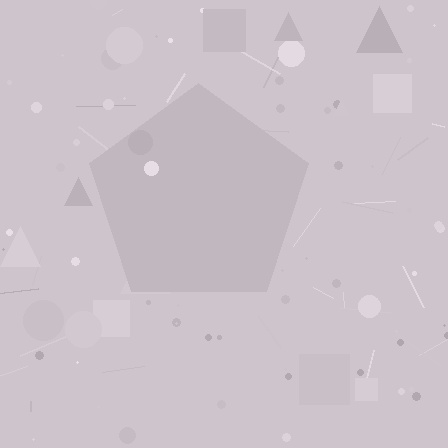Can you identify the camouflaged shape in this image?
The camouflaged shape is a pentagon.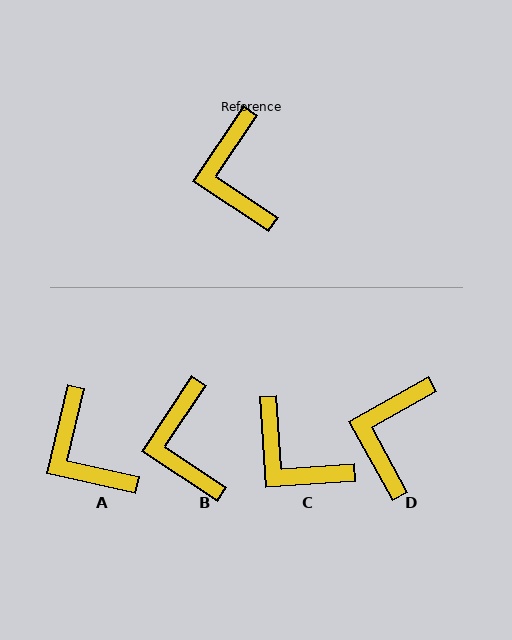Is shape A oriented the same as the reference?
No, it is off by about 21 degrees.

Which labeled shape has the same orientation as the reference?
B.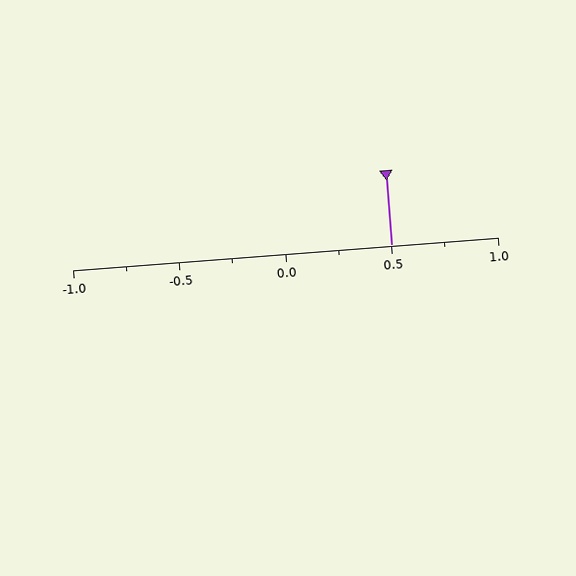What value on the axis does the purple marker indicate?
The marker indicates approximately 0.5.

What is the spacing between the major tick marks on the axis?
The major ticks are spaced 0.5 apart.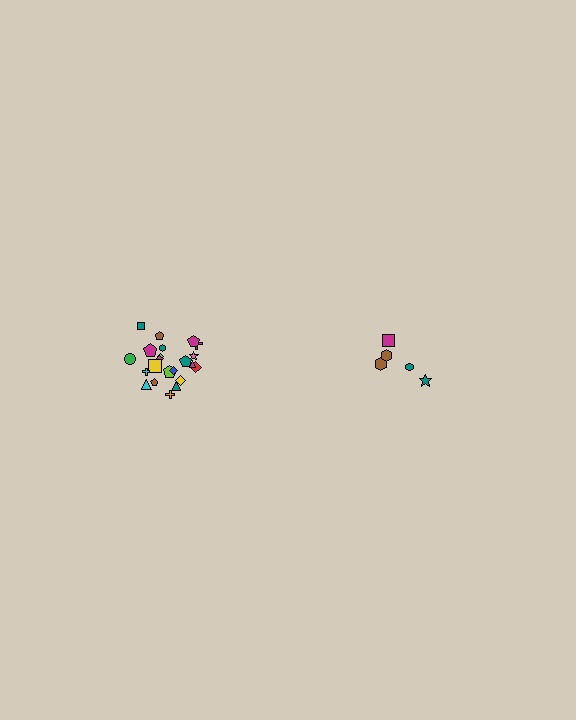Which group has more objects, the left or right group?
The left group.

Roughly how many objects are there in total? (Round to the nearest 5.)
Roughly 25 objects in total.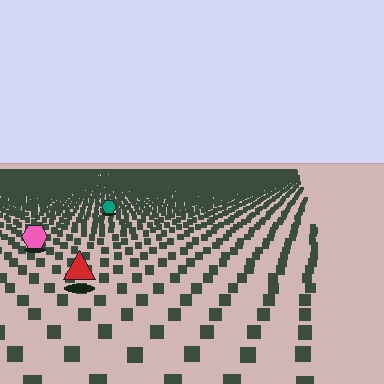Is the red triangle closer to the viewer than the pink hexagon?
Yes. The red triangle is closer — you can tell from the texture gradient: the ground texture is coarser near it.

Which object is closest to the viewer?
The red triangle is closest. The texture marks near it are larger and more spread out.